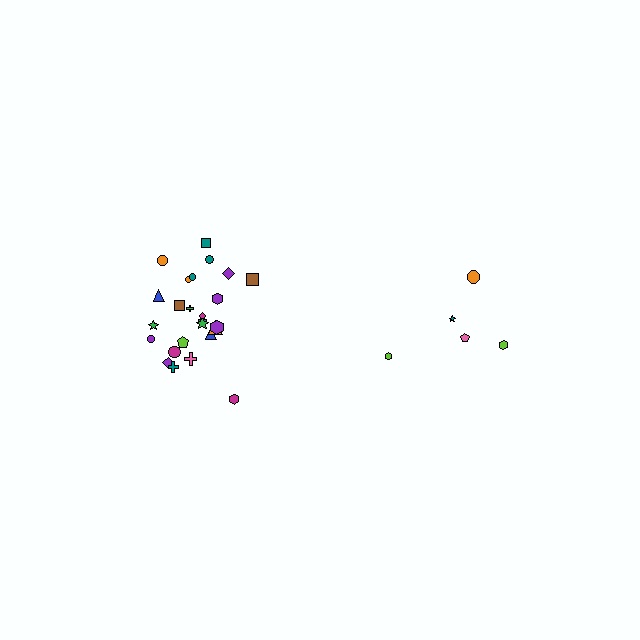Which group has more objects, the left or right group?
The left group.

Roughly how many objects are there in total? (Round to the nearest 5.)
Roughly 30 objects in total.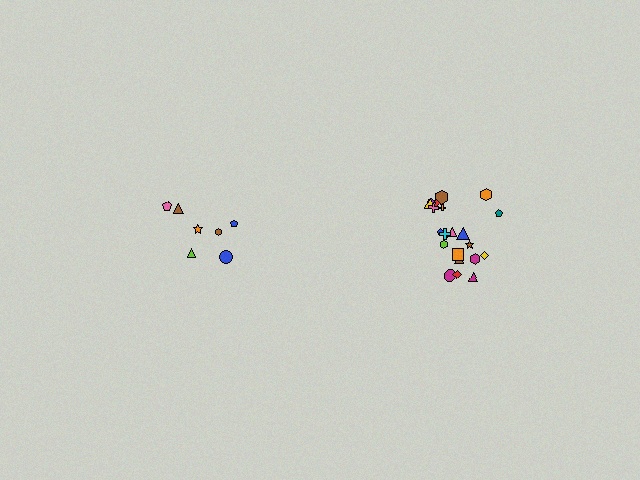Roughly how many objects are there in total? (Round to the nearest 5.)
Roughly 30 objects in total.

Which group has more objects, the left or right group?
The right group.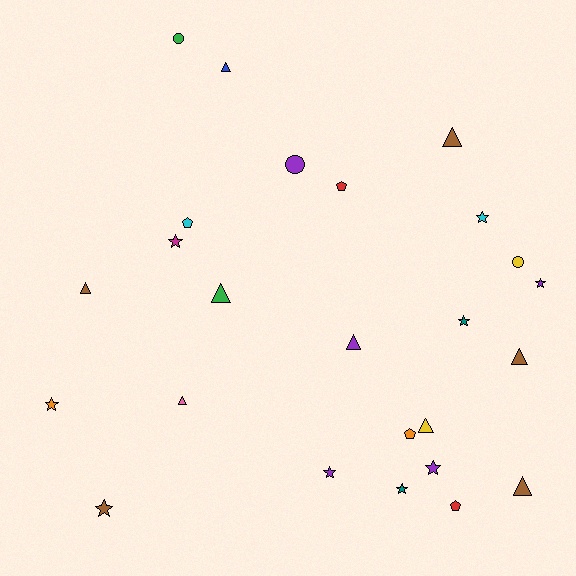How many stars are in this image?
There are 9 stars.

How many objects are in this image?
There are 25 objects.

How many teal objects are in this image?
There are 2 teal objects.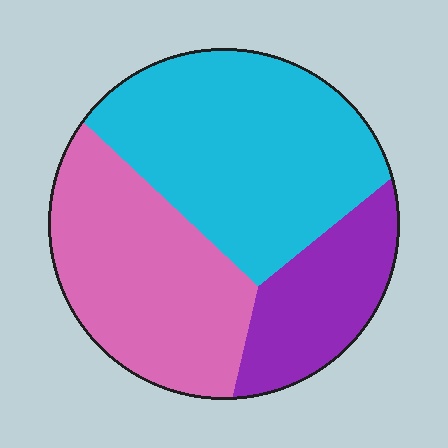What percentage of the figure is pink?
Pink covers roughly 35% of the figure.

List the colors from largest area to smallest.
From largest to smallest: cyan, pink, purple.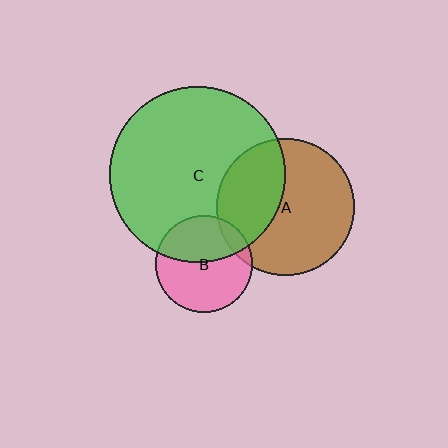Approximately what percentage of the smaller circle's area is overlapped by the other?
Approximately 10%.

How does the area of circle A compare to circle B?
Approximately 2.0 times.